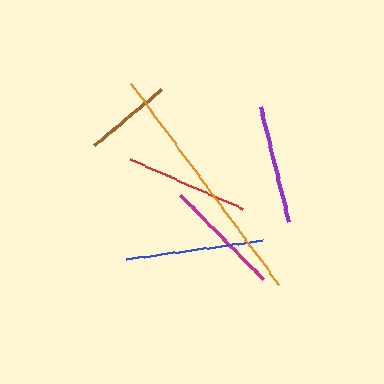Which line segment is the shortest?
The brown line is the shortest at approximately 87 pixels.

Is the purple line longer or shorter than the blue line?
The blue line is longer than the purple line.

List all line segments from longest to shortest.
From longest to shortest: orange, blue, red, magenta, purple, brown.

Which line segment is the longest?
The orange line is the longest at approximately 250 pixels.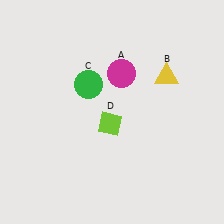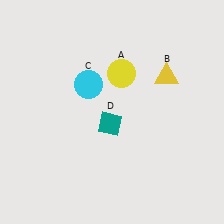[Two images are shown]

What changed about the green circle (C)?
In Image 1, C is green. In Image 2, it changed to cyan.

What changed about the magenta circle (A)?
In Image 1, A is magenta. In Image 2, it changed to yellow.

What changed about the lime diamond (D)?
In Image 1, D is lime. In Image 2, it changed to teal.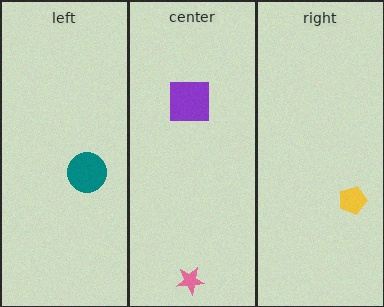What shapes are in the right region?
The yellow pentagon.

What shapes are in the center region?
The pink star, the purple square.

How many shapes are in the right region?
1.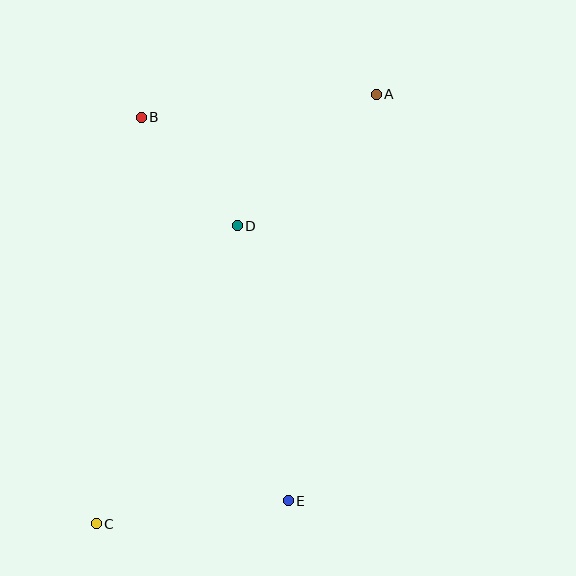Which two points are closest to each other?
Points B and D are closest to each other.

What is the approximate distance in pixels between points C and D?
The distance between C and D is approximately 330 pixels.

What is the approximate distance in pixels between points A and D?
The distance between A and D is approximately 191 pixels.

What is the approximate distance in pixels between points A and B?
The distance between A and B is approximately 236 pixels.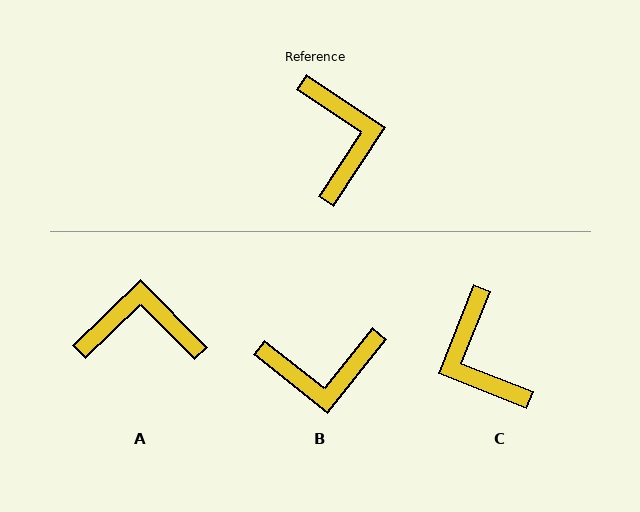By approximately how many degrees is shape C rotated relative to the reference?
Approximately 168 degrees clockwise.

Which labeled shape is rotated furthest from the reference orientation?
C, about 168 degrees away.